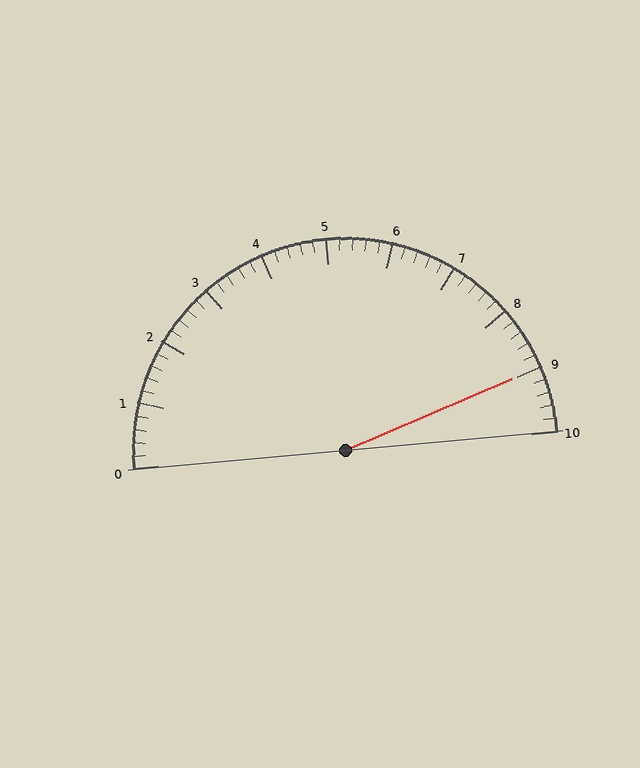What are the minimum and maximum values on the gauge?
The gauge ranges from 0 to 10.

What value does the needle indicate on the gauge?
The needle indicates approximately 9.0.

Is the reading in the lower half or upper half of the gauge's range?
The reading is in the upper half of the range (0 to 10).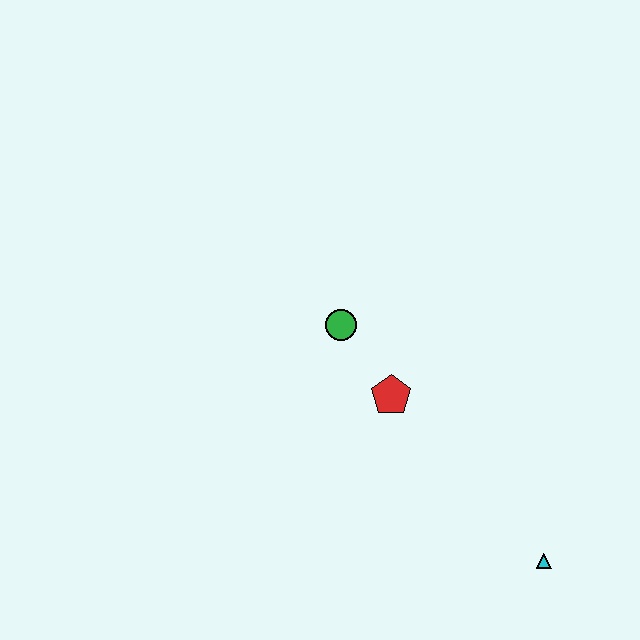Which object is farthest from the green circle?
The cyan triangle is farthest from the green circle.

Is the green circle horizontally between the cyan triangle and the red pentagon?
No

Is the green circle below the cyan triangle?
No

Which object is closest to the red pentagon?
The green circle is closest to the red pentagon.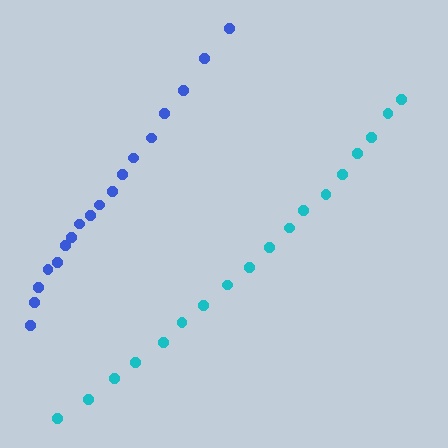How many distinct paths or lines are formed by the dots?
There are 2 distinct paths.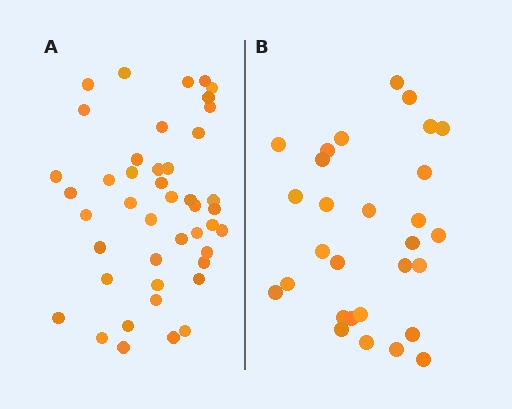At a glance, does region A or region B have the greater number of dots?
Region A (the left region) has more dots.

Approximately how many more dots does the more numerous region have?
Region A has approximately 15 more dots than region B.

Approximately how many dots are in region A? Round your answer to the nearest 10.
About 40 dots. (The exact count is 44, which rounds to 40.)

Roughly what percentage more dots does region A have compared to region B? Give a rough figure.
About 50% more.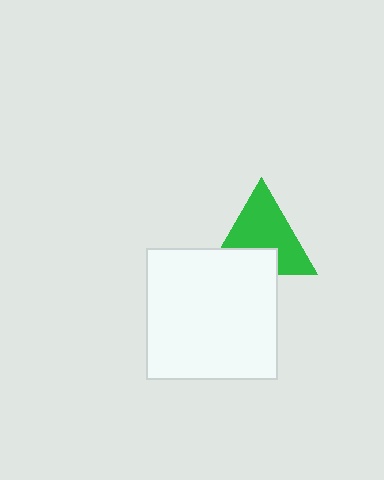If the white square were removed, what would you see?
You would see the complete green triangle.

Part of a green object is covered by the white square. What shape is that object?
It is a triangle.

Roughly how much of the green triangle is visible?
Most of it is visible (roughly 68%).